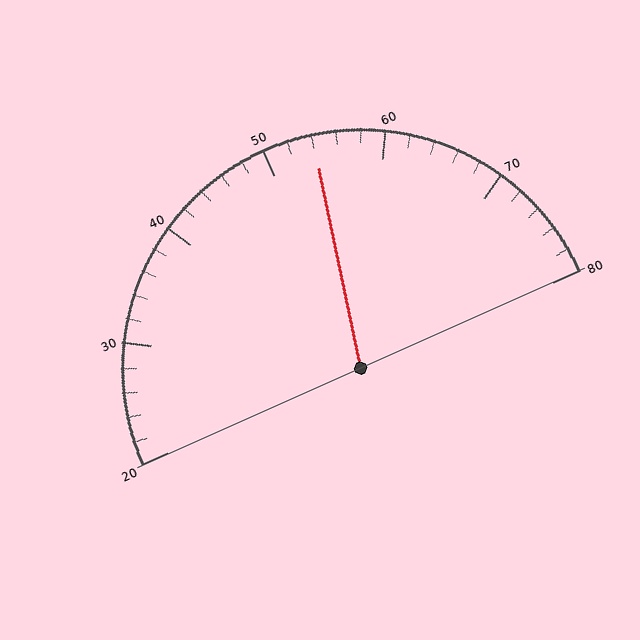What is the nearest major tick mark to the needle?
The nearest major tick mark is 50.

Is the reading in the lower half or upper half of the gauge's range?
The reading is in the upper half of the range (20 to 80).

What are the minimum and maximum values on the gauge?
The gauge ranges from 20 to 80.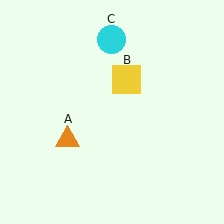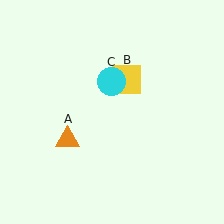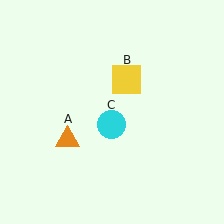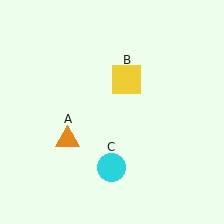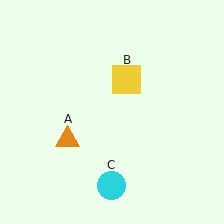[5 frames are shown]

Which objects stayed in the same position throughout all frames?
Orange triangle (object A) and yellow square (object B) remained stationary.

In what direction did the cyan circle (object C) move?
The cyan circle (object C) moved down.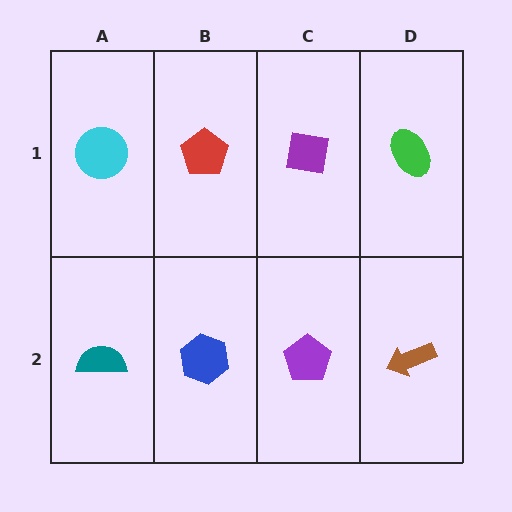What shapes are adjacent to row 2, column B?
A red pentagon (row 1, column B), a teal semicircle (row 2, column A), a purple pentagon (row 2, column C).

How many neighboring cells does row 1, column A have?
2.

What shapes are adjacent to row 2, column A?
A cyan circle (row 1, column A), a blue hexagon (row 2, column B).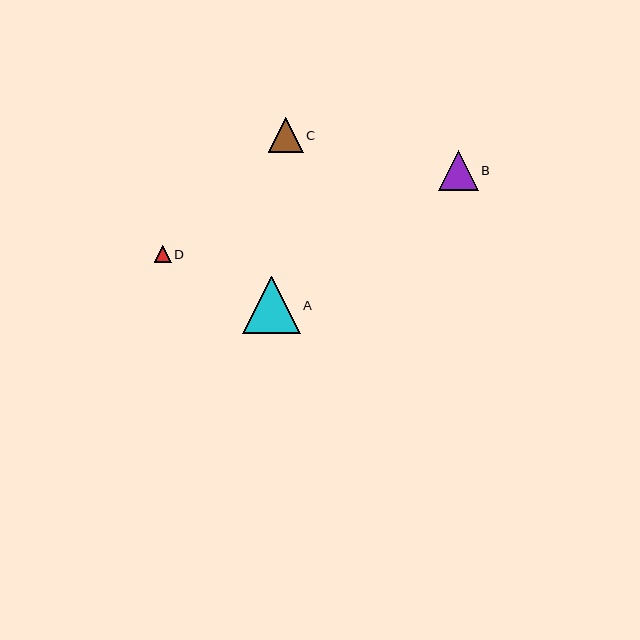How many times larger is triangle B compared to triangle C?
Triangle B is approximately 1.1 times the size of triangle C.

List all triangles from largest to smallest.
From largest to smallest: A, B, C, D.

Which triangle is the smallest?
Triangle D is the smallest with a size of approximately 17 pixels.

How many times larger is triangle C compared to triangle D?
Triangle C is approximately 2.1 times the size of triangle D.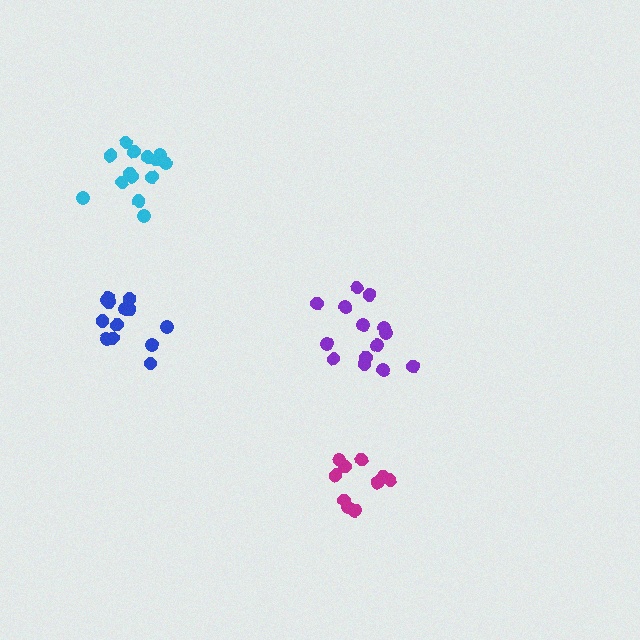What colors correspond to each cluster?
The clusters are colored: blue, purple, cyan, magenta.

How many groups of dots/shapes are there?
There are 4 groups.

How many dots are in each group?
Group 1: 13 dots, Group 2: 14 dots, Group 3: 15 dots, Group 4: 10 dots (52 total).